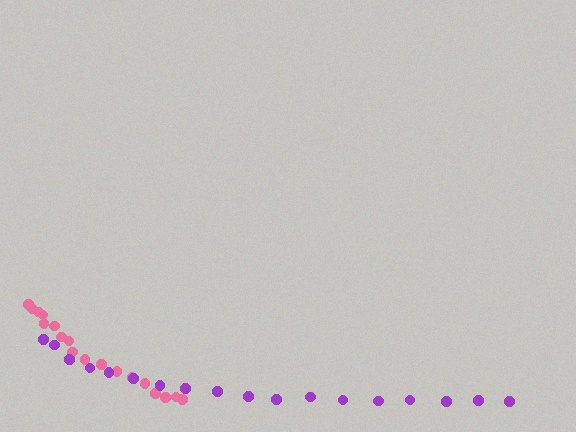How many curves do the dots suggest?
There are 2 distinct paths.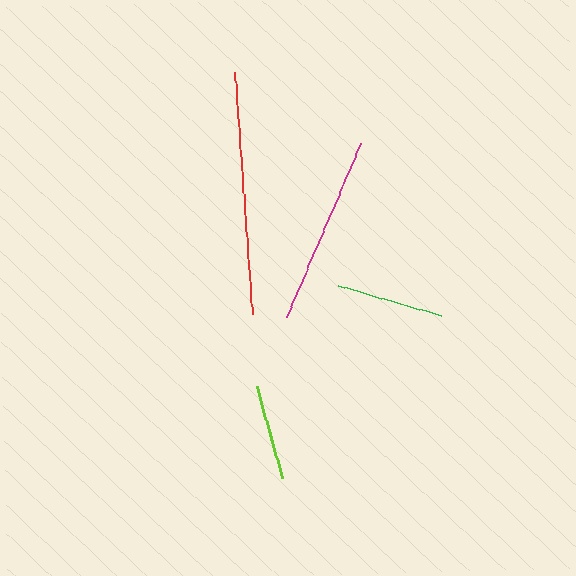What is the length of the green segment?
The green segment is approximately 107 pixels long.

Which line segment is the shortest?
The lime line is the shortest at approximately 96 pixels.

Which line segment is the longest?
The red line is the longest at approximately 242 pixels.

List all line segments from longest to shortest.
From longest to shortest: red, magenta, green, lime.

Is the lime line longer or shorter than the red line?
The red line is longer than the lime line.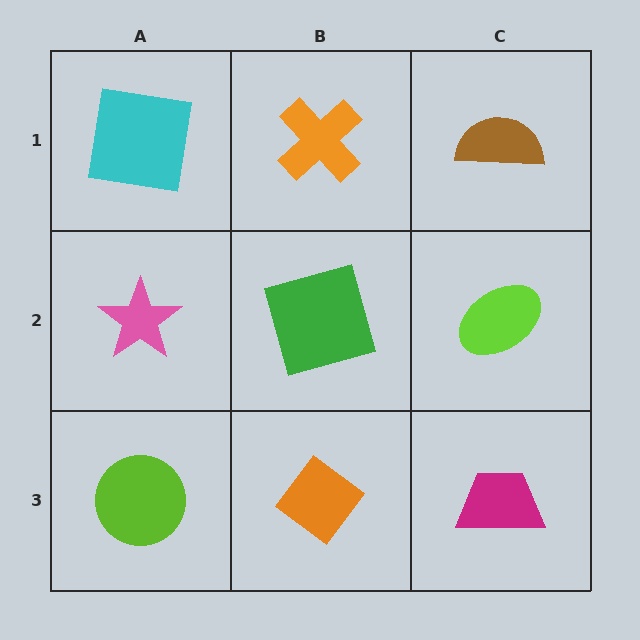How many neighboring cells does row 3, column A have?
2.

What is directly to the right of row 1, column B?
A brown semicircle.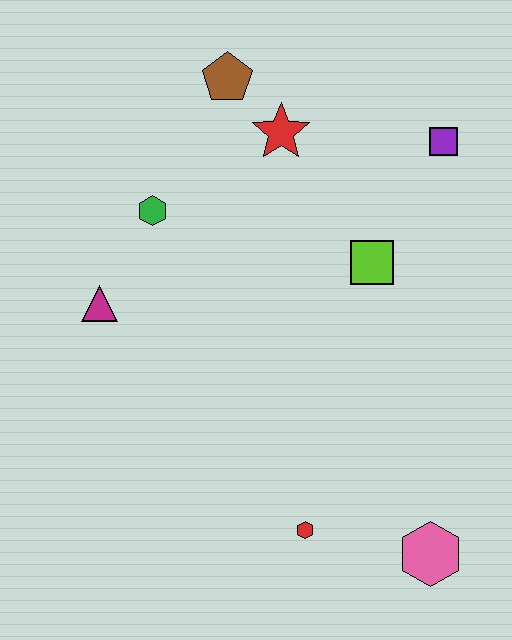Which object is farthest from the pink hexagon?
The brown pentagon is farthest from the pink hexagon.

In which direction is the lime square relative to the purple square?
The lime square is below the purple square.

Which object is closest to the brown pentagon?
The red star is closest to the brown pentagon.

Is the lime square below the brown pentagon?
Yes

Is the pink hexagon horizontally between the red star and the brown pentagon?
No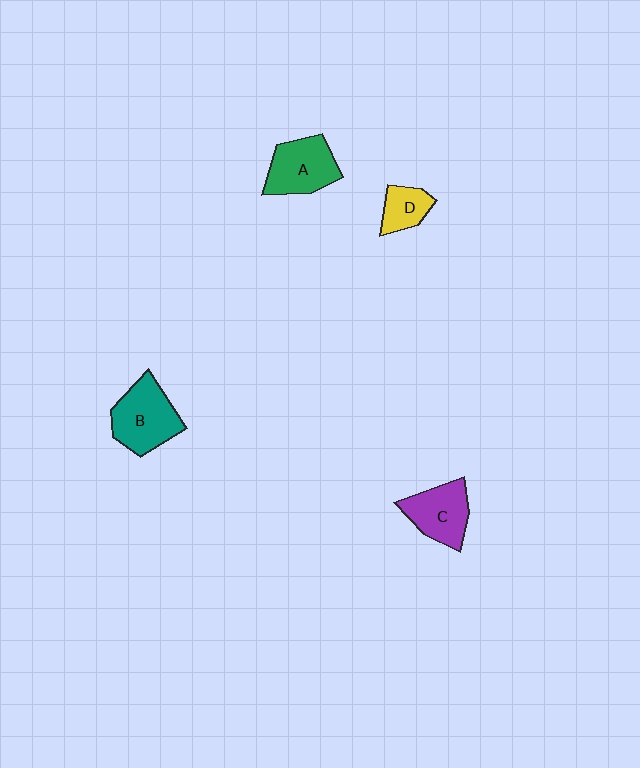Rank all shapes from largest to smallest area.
From largest to smallest: B (teal), A (green), C (purple), D (yellow).